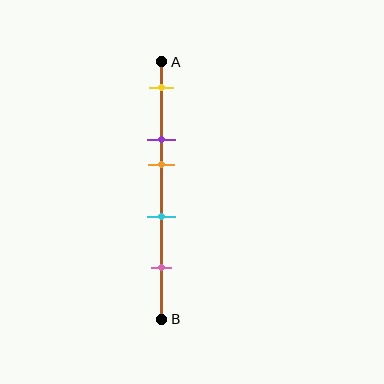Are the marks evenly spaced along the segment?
No, the marks are not evenly spaced.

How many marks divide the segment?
There are 5 marks dividing the segment.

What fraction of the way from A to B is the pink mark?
The pink mark is approximately 80% (0.8) of the way from A to B.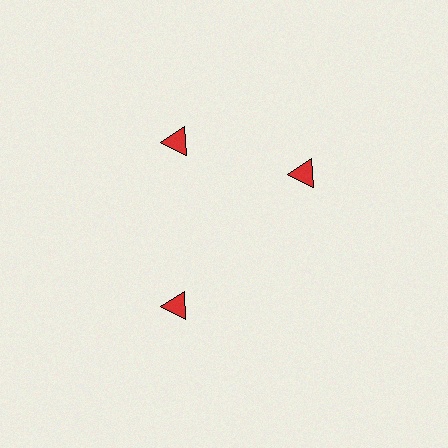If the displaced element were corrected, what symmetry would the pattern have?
It would have 3-fold rotational symmetry — the pattern would map onto itself every 120 degrees.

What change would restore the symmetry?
The symmetry would be restored by rotating it back into even spacing with its neighbors so that all 3 triangles sit at equal angles and equal distance from the center.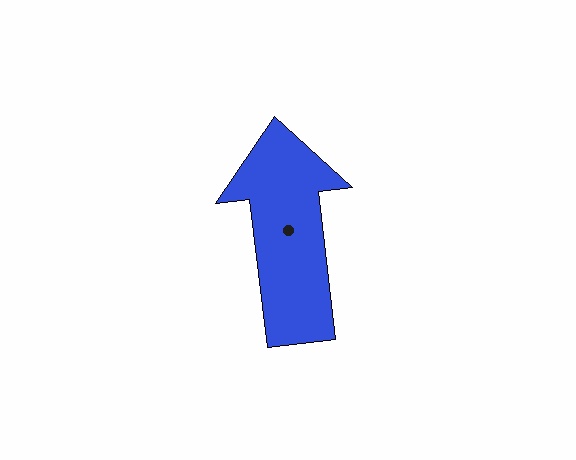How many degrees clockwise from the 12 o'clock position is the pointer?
Approximately 353 degrees.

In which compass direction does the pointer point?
North.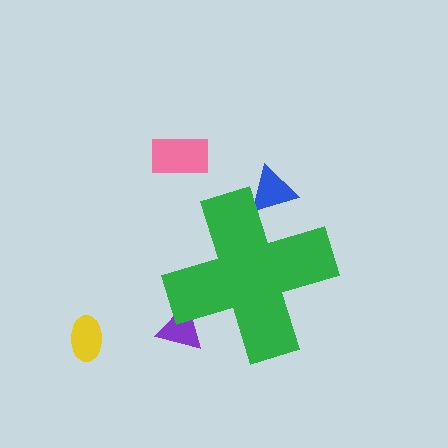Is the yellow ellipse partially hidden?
No, the yellow ellipse is fully visible.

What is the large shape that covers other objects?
A green cross.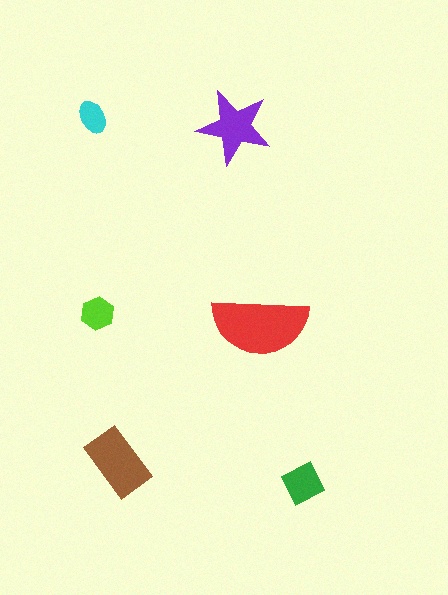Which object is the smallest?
The cyan ellipse.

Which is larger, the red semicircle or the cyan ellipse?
The red semicircle.